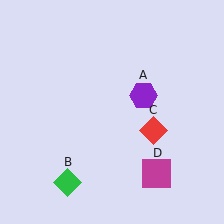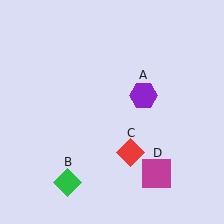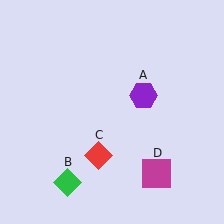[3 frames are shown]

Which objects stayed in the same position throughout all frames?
Purple hexagon (object A) and green diamond (object B) and magenta square (object D) remained stationary.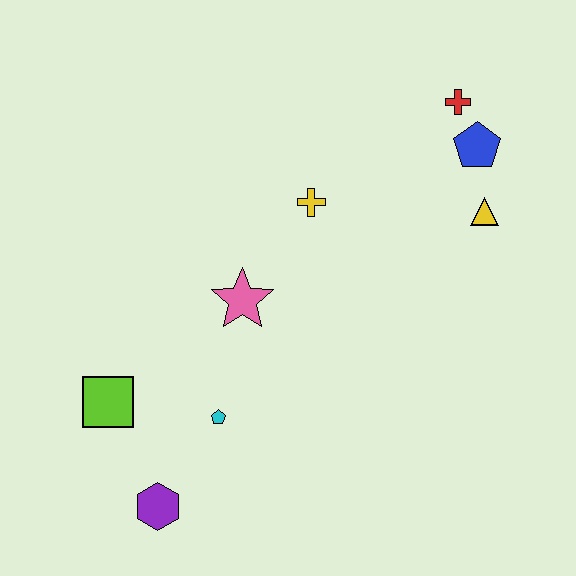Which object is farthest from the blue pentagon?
The purple hexagon is farthest from the blue pentagon.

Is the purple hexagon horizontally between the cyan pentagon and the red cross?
No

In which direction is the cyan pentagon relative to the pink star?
The cyan pentagon is below the pink star.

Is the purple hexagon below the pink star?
Yes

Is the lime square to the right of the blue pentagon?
No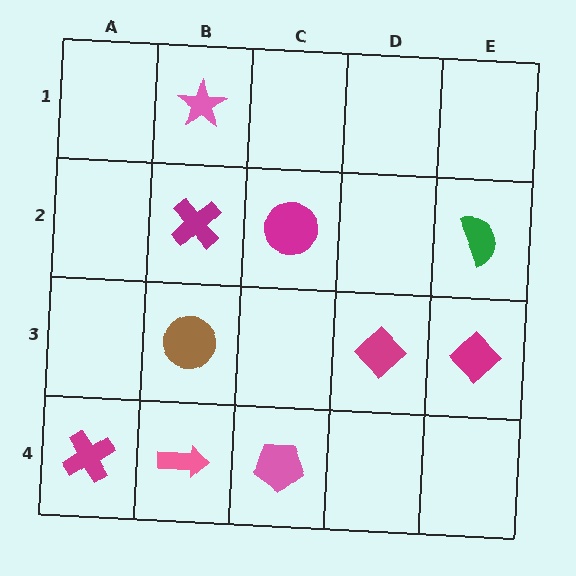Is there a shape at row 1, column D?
No, that cell is empty.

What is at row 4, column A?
A magenta cross.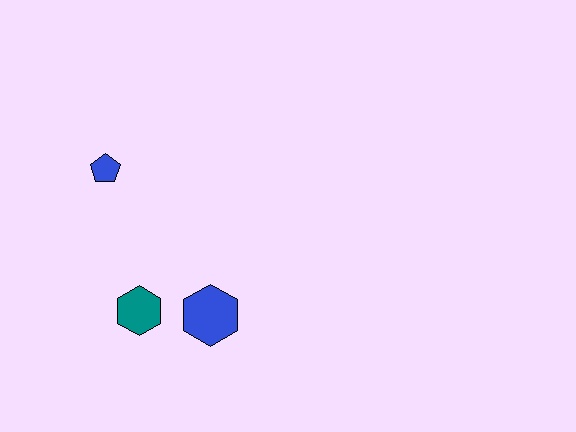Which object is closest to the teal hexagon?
The blue hexagon is closest to the teal hexagon.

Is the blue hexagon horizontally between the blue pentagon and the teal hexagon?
No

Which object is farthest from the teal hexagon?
The blue pentagon is farthest from the teal hexagon.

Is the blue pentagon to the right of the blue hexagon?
No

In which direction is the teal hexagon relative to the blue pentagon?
The teal hexagon is below the blue pentagon.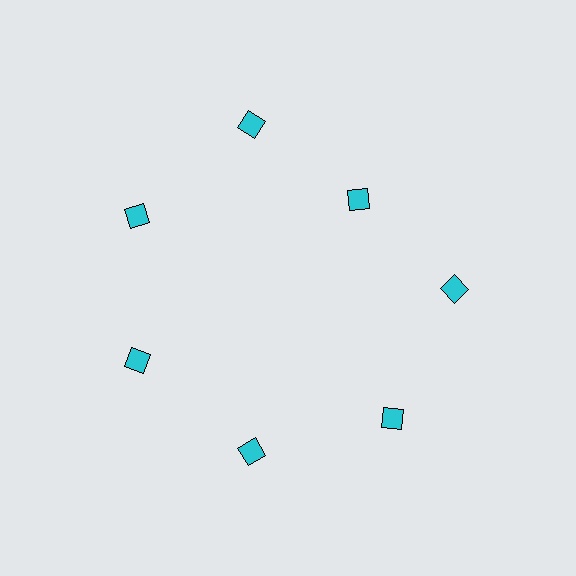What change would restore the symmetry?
The symmetry would be restored by moving it outward, back onto the ring so that all 7 diamonds sit at equal angles and equal distance from the center.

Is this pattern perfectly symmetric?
No. The 7 cyan diamonds are arranged in a ring, but one element near the 1 o'clock position is pulled inward toward the center, breaking the 7-fold rotational symmetry.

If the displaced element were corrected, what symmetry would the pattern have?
It would have 7-fold rotational symmetry — the pattern would map onto itself every 51 degrees.